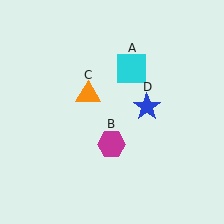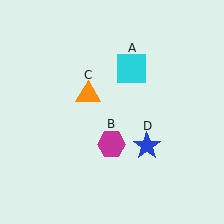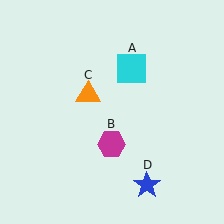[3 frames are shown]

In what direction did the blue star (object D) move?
The blue star (object D) moved down.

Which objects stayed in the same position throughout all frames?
Cyan square (object A) and magenta hexagon (object B) and orange triangle (object C) remained stationary.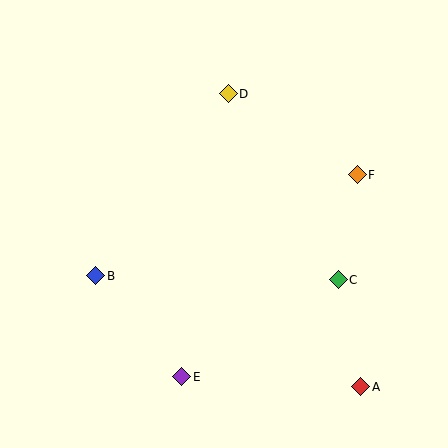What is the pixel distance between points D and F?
The distance between D and F is 152 pixels.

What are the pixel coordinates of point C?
Point C is at (338, 280).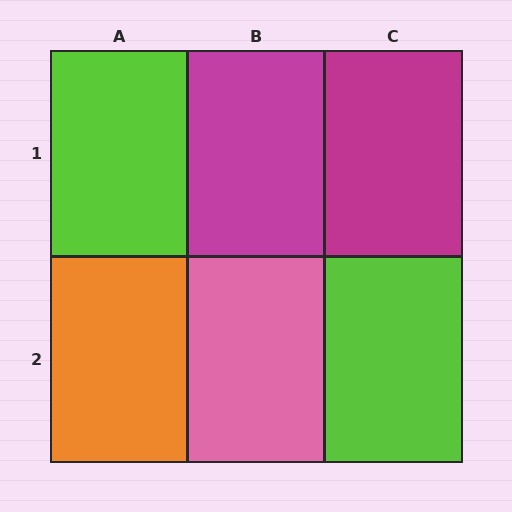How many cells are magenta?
2 cells are magenta.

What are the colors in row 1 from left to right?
Lime, magenta, magenta.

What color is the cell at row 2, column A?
Orange.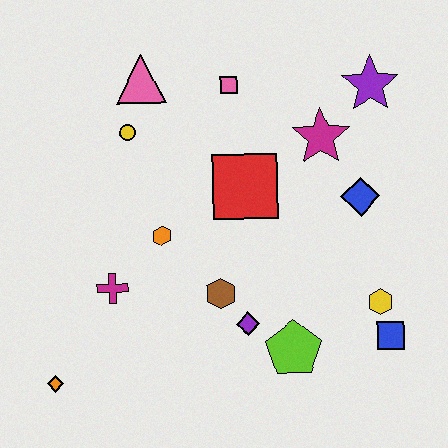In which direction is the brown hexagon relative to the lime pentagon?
The brown hexagon is to the left of the lime pentagon.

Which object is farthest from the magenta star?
The orange diamond is farthest from the magenta star.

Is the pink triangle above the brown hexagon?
Yes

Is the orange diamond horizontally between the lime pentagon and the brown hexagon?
No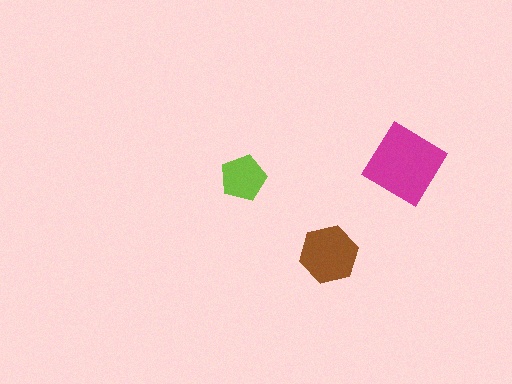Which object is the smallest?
The lime pentagon.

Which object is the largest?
The magenta diamond.